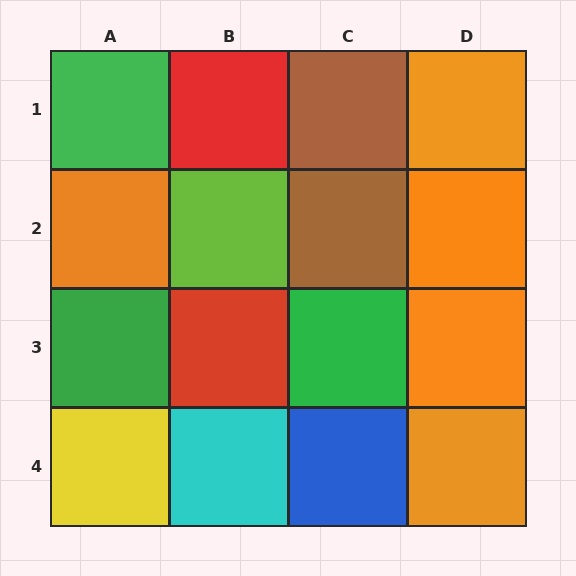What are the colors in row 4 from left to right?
Yellow, cyan, blue, orange.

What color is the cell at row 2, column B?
Lime.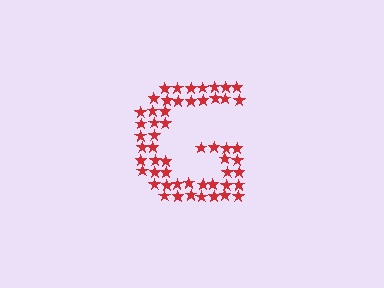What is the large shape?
The large shape is the letter G.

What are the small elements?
The small elements are stars.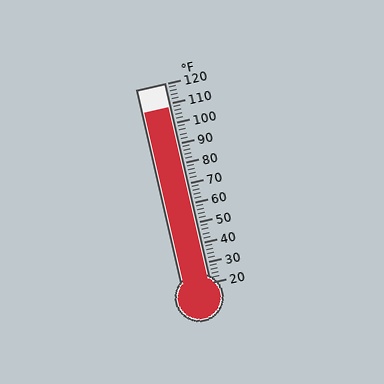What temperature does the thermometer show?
The thermometer shows approximately 108°F.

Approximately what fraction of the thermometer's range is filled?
The thermometer is filled to approximately 90% of its range.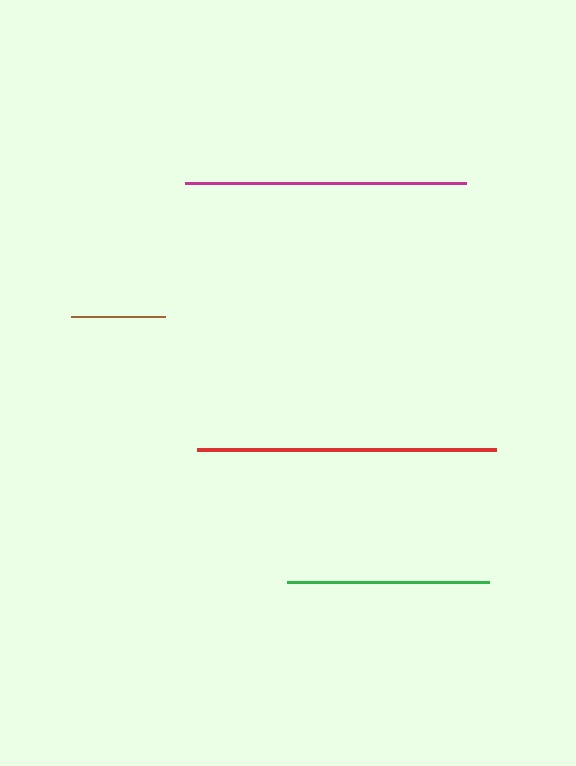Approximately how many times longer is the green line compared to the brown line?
The green line is approximately 2.1 times the length of the brown line.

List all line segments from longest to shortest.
From longest to shortest: red, magenta, green, brown.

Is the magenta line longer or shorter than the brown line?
The magenta line is longer than the brown line.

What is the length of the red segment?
The red segment is approximately 299 pixels long.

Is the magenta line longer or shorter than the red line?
The red line is longer than the magenta line.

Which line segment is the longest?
The red line is the longest at approximately 299 pixels.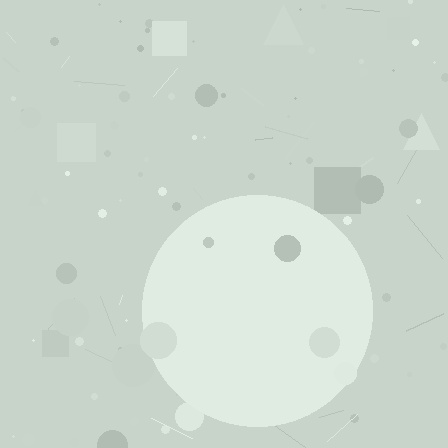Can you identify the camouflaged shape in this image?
The camouflaged shape is a circle.